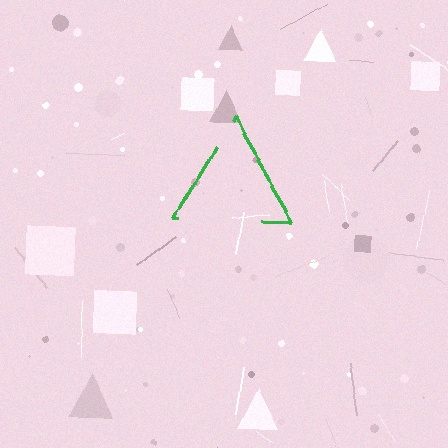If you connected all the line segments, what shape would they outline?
They would outline a triangle.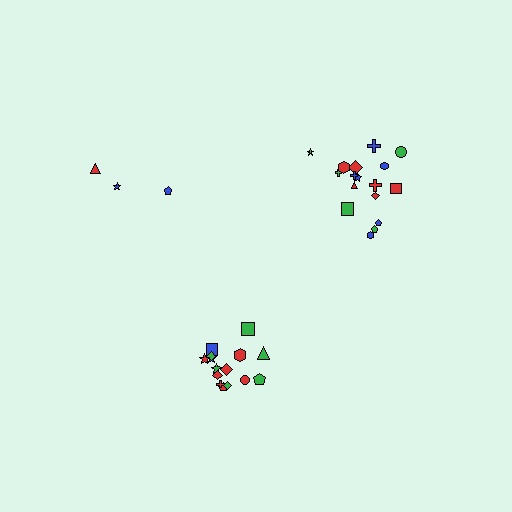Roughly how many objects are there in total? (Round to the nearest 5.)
Roughly 35 objects in total.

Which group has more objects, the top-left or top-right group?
The top-right group.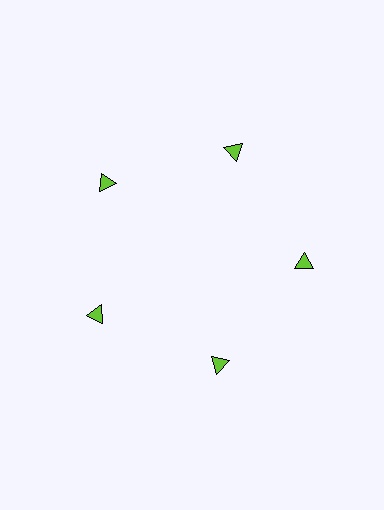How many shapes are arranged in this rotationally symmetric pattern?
There are 5 shapes, arranged in 5 groups of 1.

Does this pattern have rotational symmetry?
Yes, this pattern has 5-fold rotational symmetry. It looks the same after rotating 72 degrees around the center.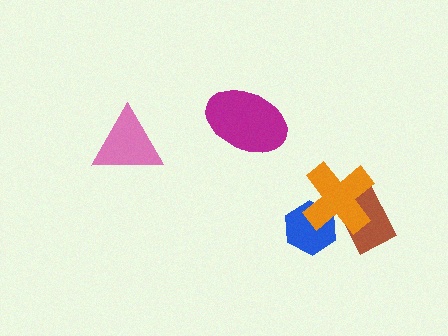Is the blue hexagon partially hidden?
Yes, it is partially covered by another shape.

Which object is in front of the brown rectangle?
The orange cross is in front of the brown rectangle.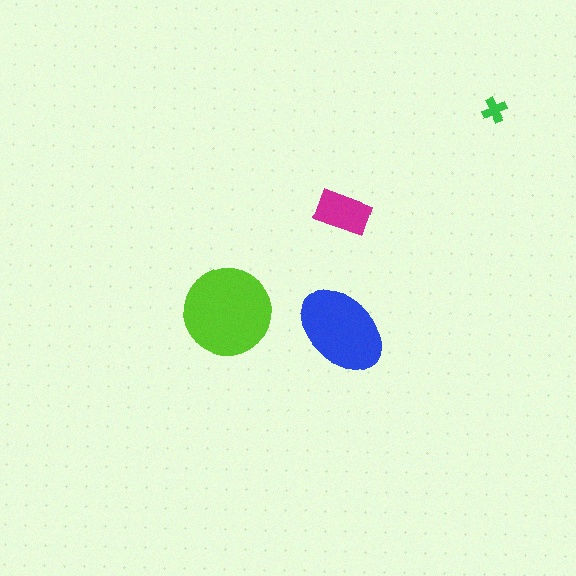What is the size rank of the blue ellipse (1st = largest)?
2nd.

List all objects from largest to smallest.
The lime circle, the blue ellipse, the magenta rectangle, the green cross.